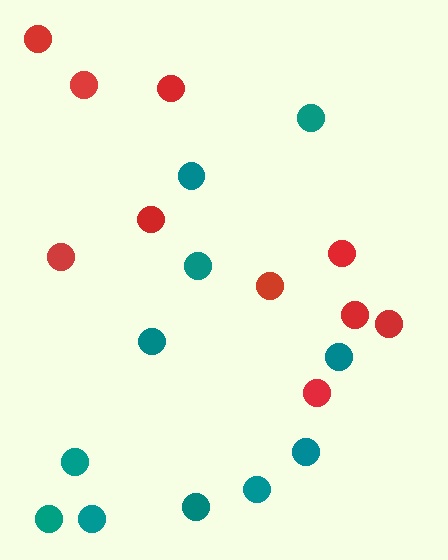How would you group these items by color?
There are 2 groups: one group of red circles (10) and one group of teal circles (11).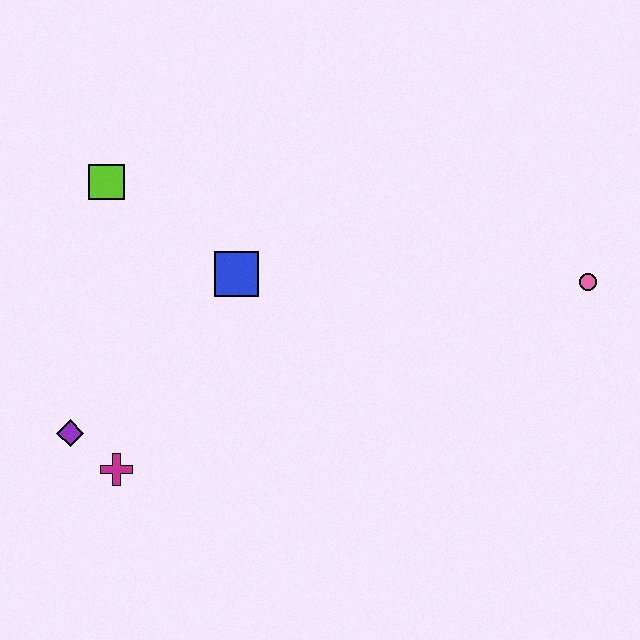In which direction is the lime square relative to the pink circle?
The lime square is to the left of the pink circle.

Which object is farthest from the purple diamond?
The pink circle is farthest from the purple diamond.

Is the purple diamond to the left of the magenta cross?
Yes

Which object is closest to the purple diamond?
The magenta cross is closest to the purple diamond.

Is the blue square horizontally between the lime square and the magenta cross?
No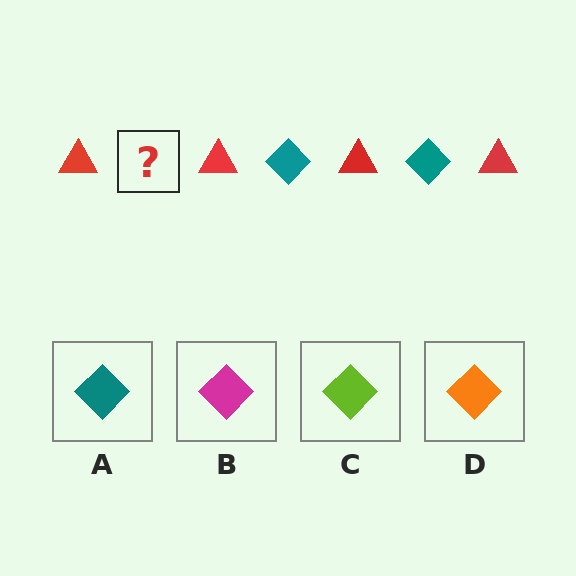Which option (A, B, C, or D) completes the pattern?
A.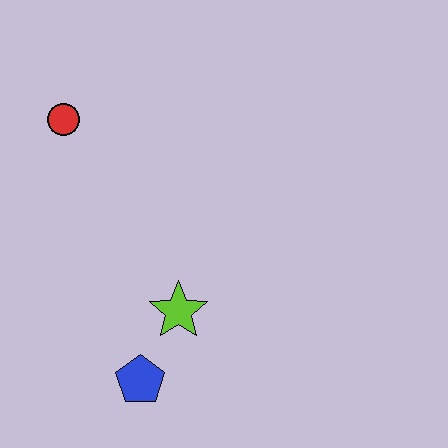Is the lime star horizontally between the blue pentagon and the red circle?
No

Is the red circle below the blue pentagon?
No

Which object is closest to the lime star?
The blue pentagon is closest to the lime star.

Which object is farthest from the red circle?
The blue pentagon is farthest from the red circle.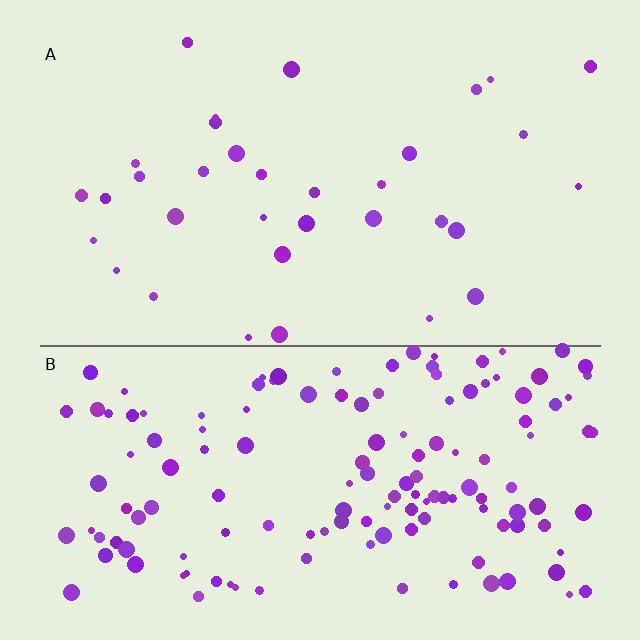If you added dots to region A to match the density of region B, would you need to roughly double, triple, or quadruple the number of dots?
Approximately quadruple.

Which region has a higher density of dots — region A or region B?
B (the bottom).